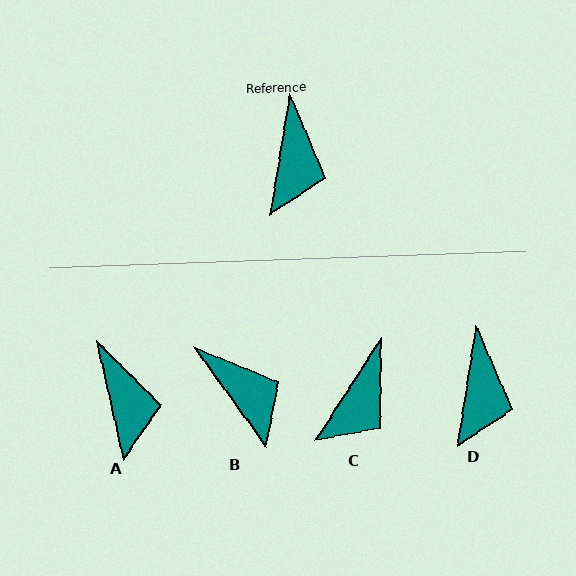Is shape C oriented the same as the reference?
No, it is off by about 23 degrees.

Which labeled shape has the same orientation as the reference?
D.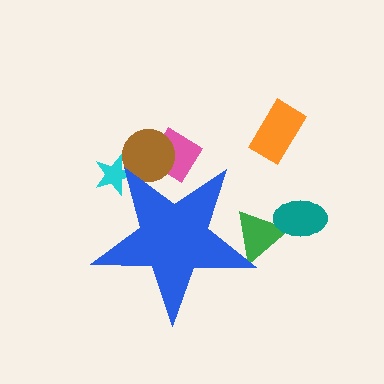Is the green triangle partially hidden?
Yes, the green triangle is partially hidden behind the blue star.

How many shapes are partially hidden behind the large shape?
4 shapes are partially hidden.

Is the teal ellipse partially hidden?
No, the teal ellipse is fully visible.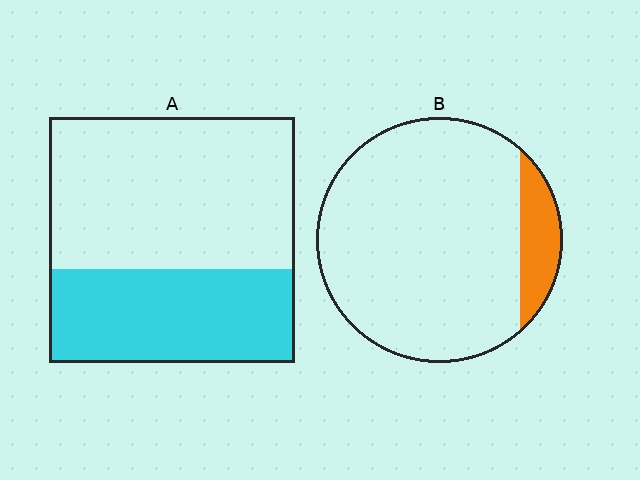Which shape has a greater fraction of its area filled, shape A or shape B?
Shape A.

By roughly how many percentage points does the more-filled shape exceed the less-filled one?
By roughly 25 percentage points (A over B).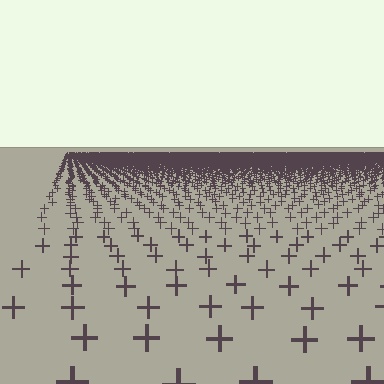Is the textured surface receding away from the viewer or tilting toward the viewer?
The surface is receding away from the viewer. Texture elements get smaller and denser toward the top.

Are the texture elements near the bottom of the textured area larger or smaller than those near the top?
Larger. Near the bottom, elements are closer to the viewer and appear at a bigger on-screen size.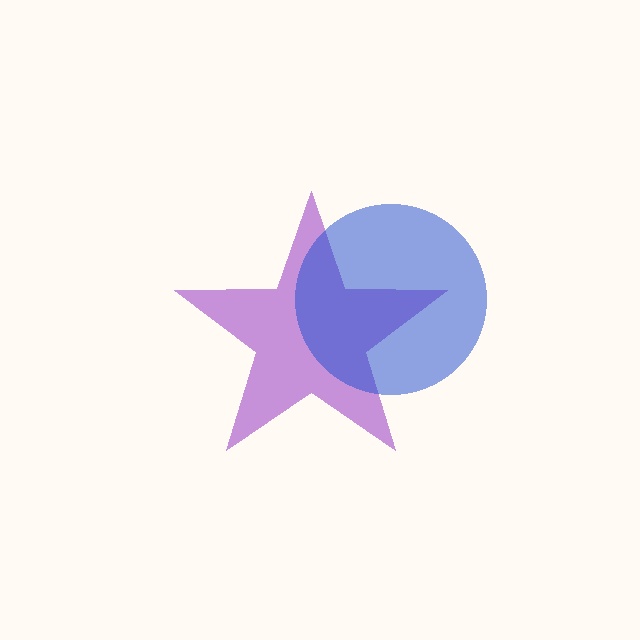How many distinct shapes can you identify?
There are 2 distinct shapes: a purple star, a blue circle.